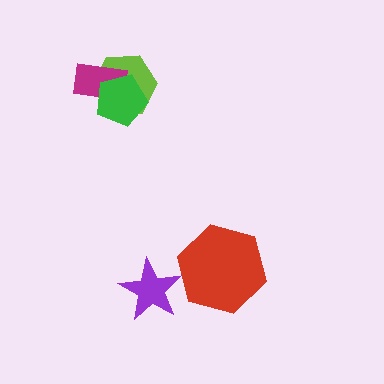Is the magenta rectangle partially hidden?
Yes, it is partially covered by another shape.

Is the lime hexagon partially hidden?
Yes, it is partially covered by another shape.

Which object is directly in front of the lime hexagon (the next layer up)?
The magenta rectangle is directly in front of the lime hexagon.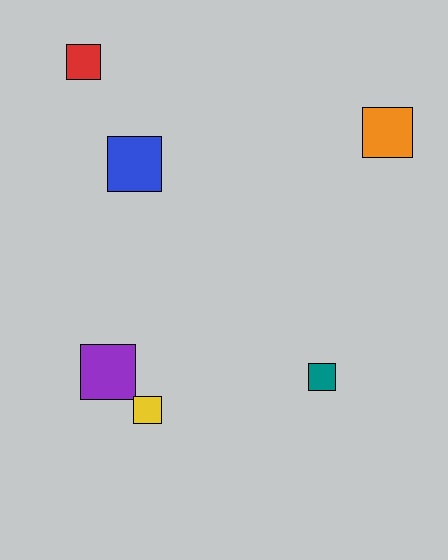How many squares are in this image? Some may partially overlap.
There are 6 squares.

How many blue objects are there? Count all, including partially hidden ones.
There is 1 blue object.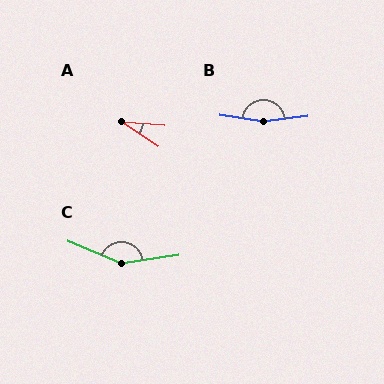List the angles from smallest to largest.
A (30°), C (149°), B (164°).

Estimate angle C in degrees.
Approximately 149 degrees.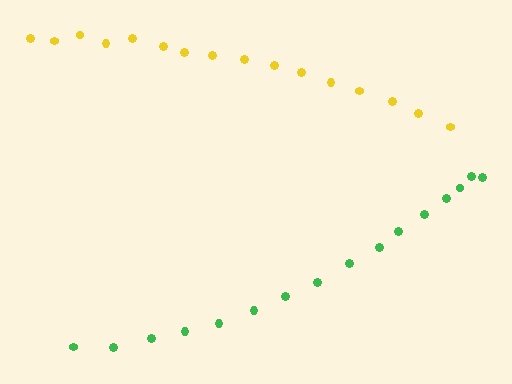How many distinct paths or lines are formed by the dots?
There are 2 distinct paths.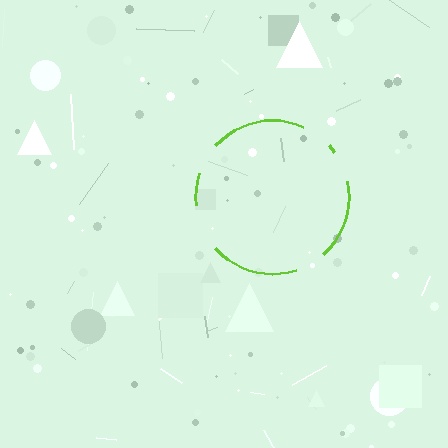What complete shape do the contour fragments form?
The contour fragments form a circle.